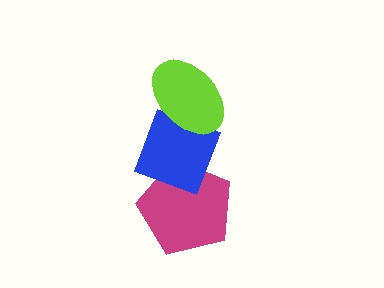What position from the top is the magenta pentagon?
The magenta pentagon is 3rd from the top.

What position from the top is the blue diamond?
The blue diamond is 2nd from the top.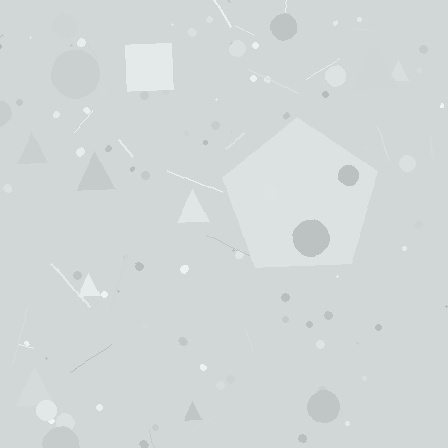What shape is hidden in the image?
A pentagon is hidden in the image.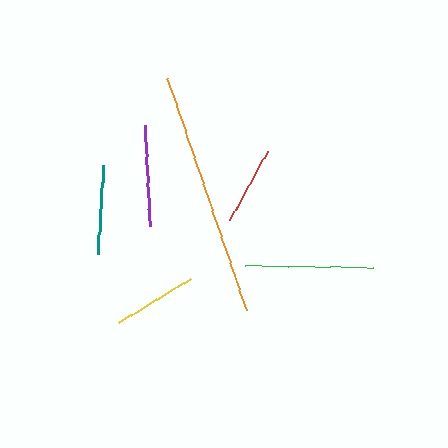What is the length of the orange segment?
The orange segment is approximately 245 pixels long.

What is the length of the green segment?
The green segment is approximately 127 pixels long.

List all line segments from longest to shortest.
From longest to shortest: orange, green, purple, teal, yellow, red.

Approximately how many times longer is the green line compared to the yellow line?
The green line is approximately 1.5 times the length of the yellow line.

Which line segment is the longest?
The orange line is the longest at approximately 245 pixels.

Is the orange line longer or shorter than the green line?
The orange line is longer than the green line.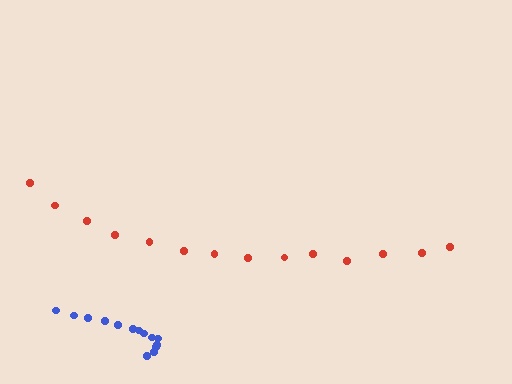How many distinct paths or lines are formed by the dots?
There are 2 distinct paths.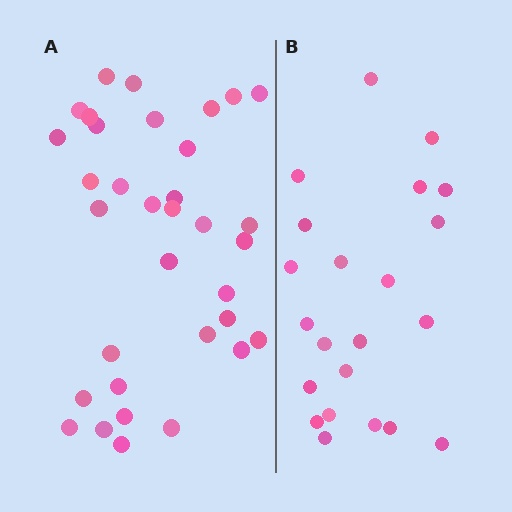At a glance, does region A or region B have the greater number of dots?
Region A (the left region) has more dots.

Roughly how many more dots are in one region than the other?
Region A has roughly 12 or so more dots than region B.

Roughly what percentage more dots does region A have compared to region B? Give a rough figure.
About 55% more.